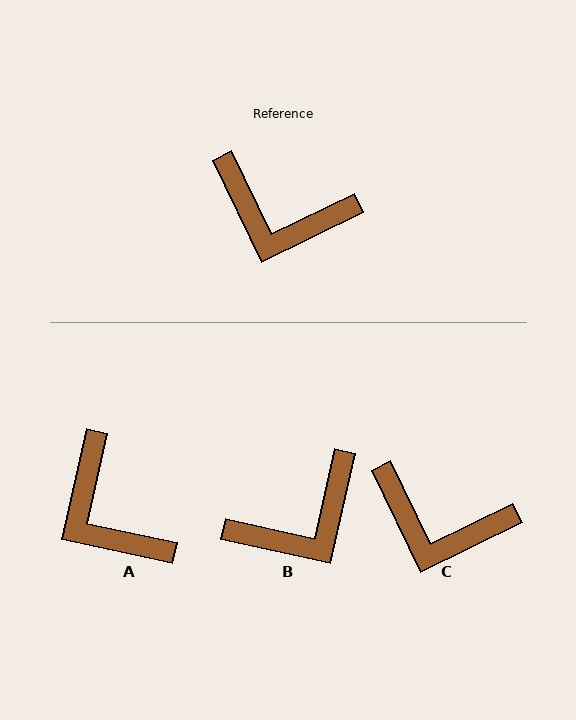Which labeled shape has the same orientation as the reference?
C.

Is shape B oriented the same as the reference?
No, it is off by about 51 degrees.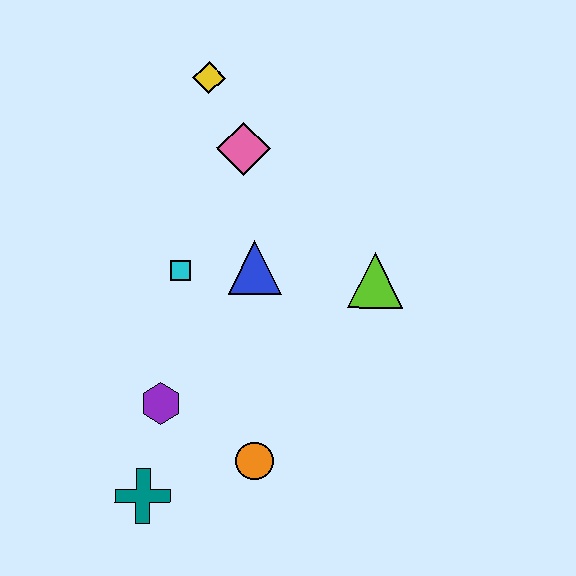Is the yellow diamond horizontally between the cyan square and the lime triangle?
Yes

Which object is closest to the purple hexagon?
The teal cross is closest to the purple hexagon.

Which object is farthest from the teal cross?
The yellow diamond is farthest from the teal cross.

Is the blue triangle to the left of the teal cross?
No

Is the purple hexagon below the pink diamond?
Yes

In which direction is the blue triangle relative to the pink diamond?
The blue triangle is below the pink diamond.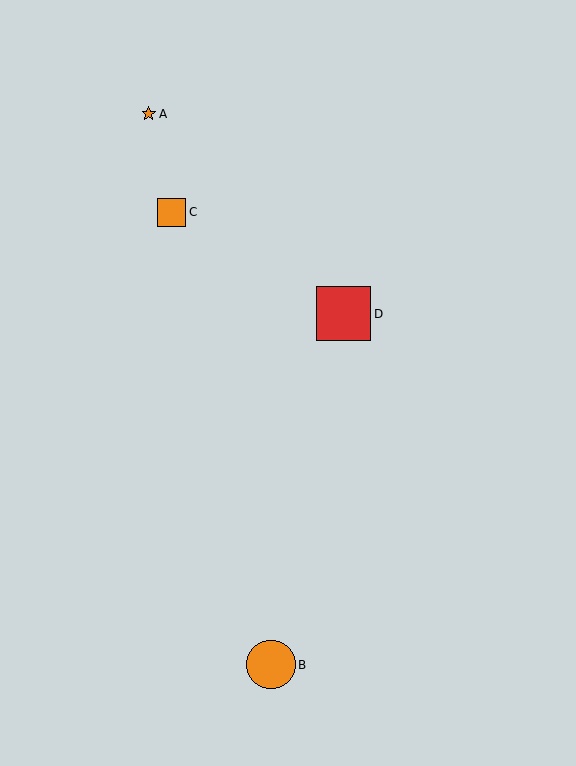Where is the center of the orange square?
The center of the orange square is at (172, 212).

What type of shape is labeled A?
Shape A is an orange star.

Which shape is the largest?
The red square (labeled D) is the largest.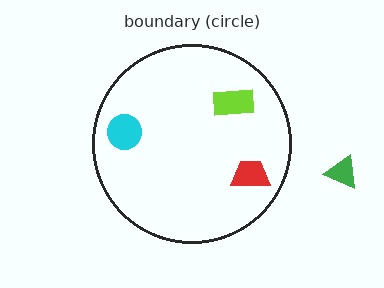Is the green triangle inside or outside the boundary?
Outside.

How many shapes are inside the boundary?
3 inside, 1 outside.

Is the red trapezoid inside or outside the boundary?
Inside.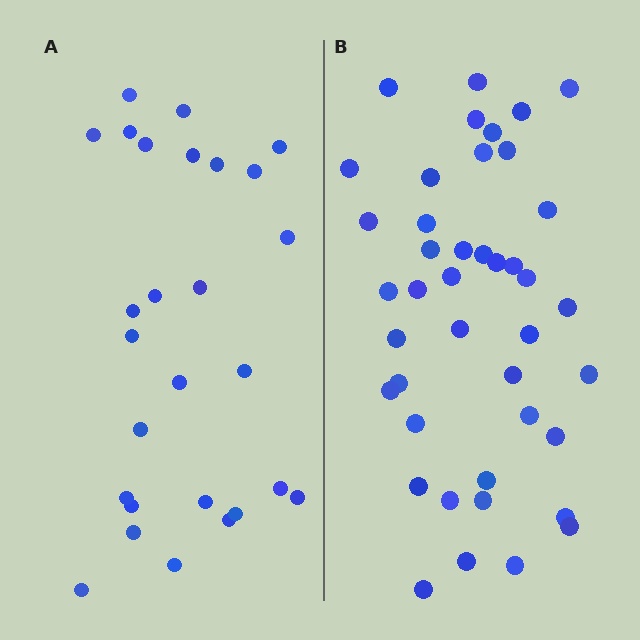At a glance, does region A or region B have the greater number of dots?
Region B (the right region) has more dots.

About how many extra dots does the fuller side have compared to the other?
Region B has approximately 15 more dots than region A.